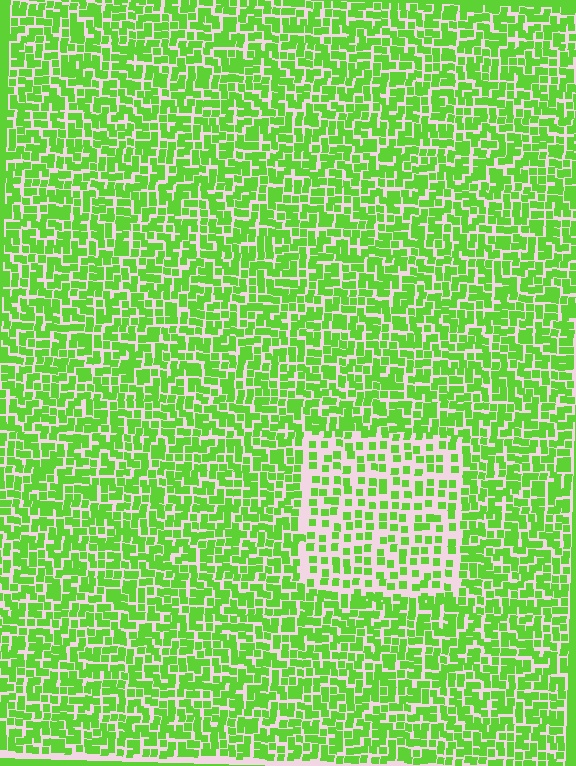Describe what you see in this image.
The image contains small lime elements arranged at two different densities. A rectangle-shaped region is visible where the elements are less densely packed than the surrounding area.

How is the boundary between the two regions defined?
The boundary is defined by a change in element density (approximately 1.9x ratio). All elements are the same color, size, and shape.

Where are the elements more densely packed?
The elements are more densely packed outside the rectangle boundary.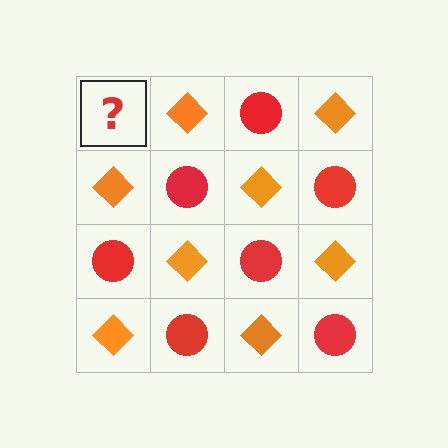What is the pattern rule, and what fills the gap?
The rule is that it alternates red circle and orange diamond in a checkerboard pattern. The gap should be filled with a red circle.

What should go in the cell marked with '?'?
The missing cell should contain a red circle.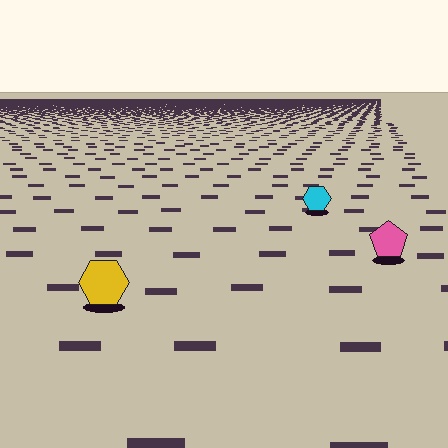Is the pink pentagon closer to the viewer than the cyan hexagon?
Yes. The pink pentagon is closer — you can tell from the texture gradient: the ground texture is coarser near it.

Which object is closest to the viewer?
The yellow hexagon is closest. The texture marks near it are larger and more spread out.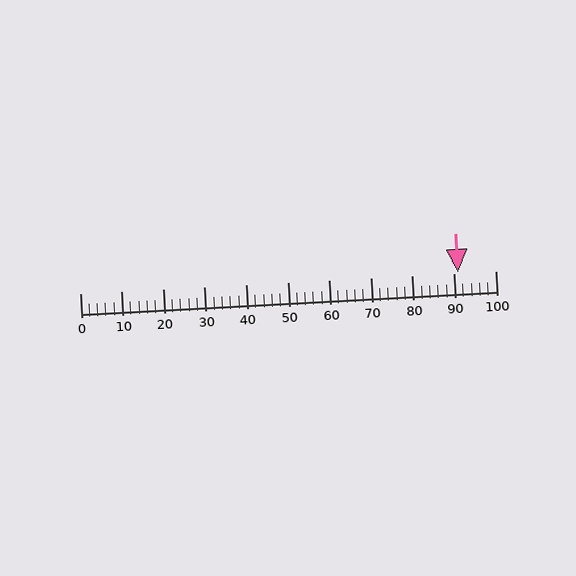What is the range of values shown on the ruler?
The ruler shows values from 0 to 100.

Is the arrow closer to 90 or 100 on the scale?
The arrow is closer to 90.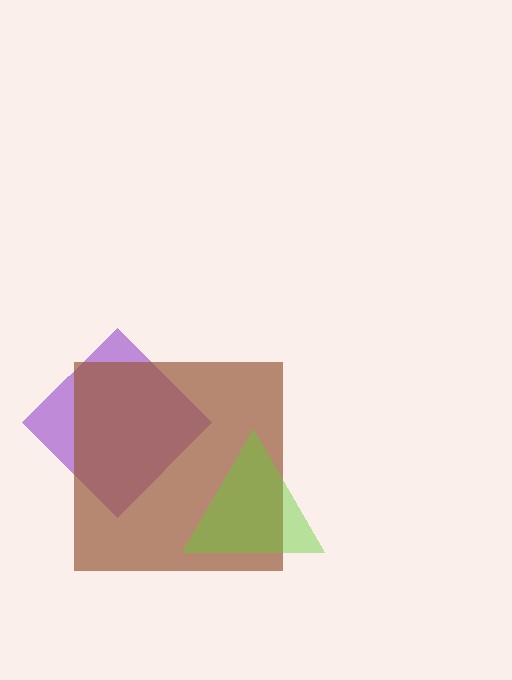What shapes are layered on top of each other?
The layered shapes are: a purple diamond, a brown square, a lime triangle.